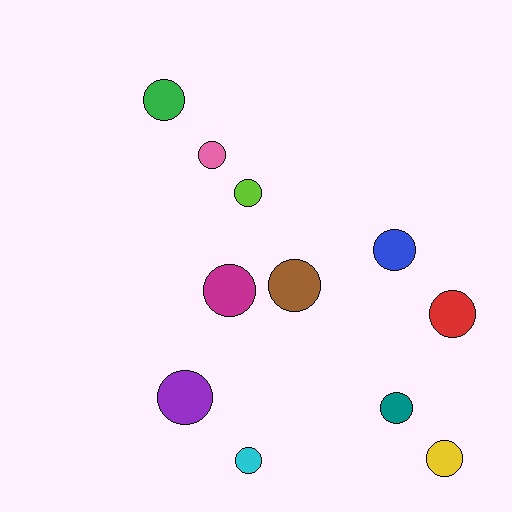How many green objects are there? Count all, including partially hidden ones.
There is 1 green object.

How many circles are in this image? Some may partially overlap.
There are 11 circles.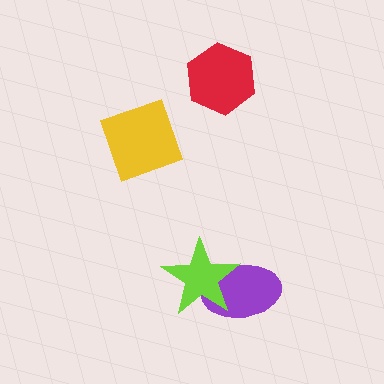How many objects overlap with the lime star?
1 object overlaps with the lime star.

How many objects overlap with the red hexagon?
0 objects overlap with the red hexagon.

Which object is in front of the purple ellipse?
The lime star is in front of the purple ellipse.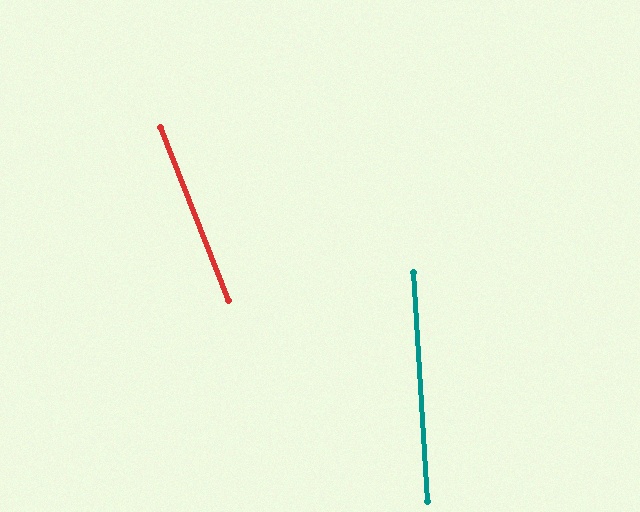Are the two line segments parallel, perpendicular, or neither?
Neither parallel nor perpendicular — they differ by about 18°.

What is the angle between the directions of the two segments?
Approximately 18 degrees.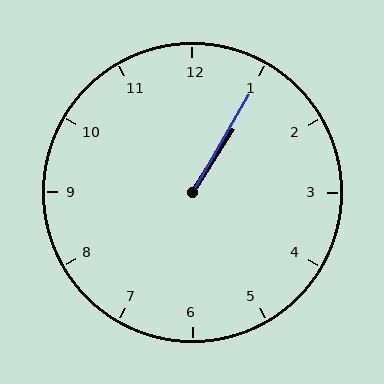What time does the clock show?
1:05.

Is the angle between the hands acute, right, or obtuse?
It is acute.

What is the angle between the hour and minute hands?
Approximately 2 degrees.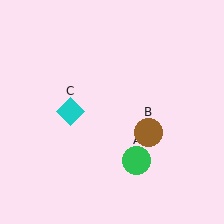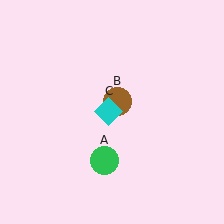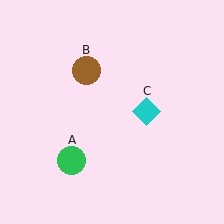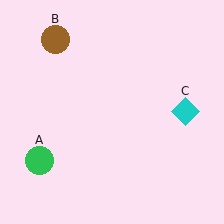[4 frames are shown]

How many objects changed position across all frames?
3 objects changed position: green circle (object A), brown circle (object B), cyan diamond (object C).